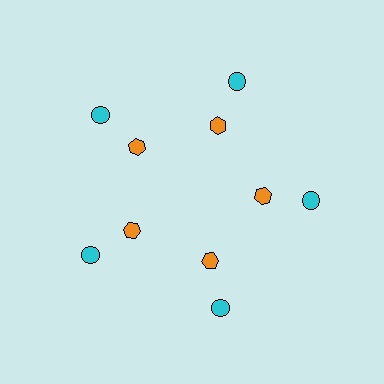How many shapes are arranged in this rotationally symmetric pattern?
There are 10 shapes, arranged in 5 groups of 2.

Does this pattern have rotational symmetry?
Yes, this pattern has 5-fold rotational symmetry. It looks the same after rotating 72 degrees around the center.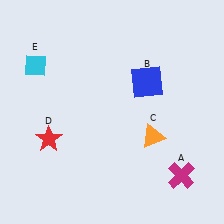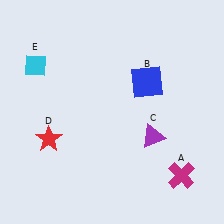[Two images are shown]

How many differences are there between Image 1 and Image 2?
There is 1 difference between the two images.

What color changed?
The triangle (C) changed from orange in Image 1 to purple in Image 2.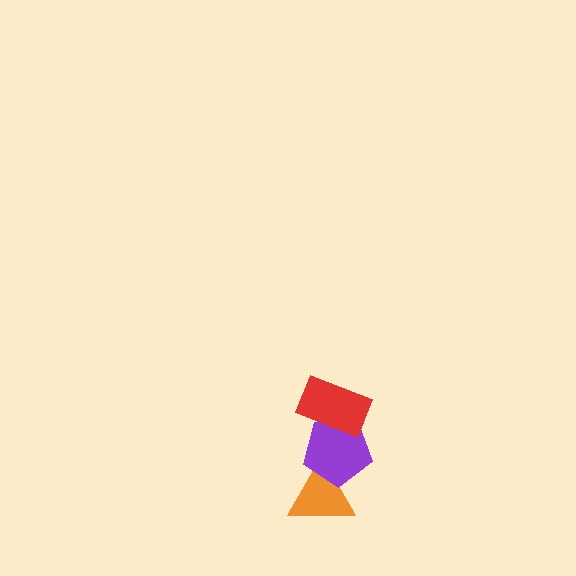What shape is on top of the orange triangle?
The purple pentagon is on top of the orange triangle.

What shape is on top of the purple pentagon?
The red rectangle is on top of the purple pentagon.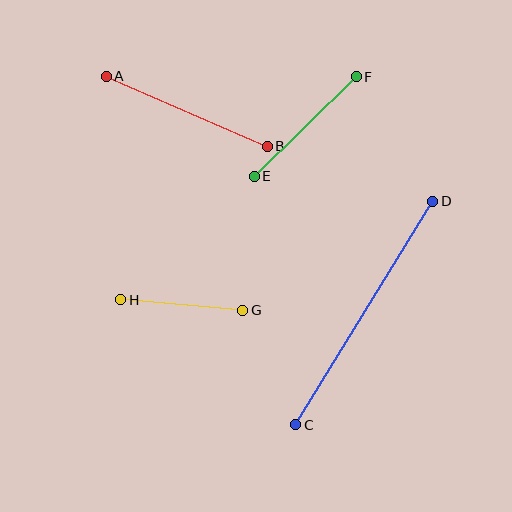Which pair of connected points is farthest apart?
Points C and D are farthest apart.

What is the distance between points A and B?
The distance is approximately 176 pixels.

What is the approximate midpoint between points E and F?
The midpoint is at approximately (305, 127) pixels.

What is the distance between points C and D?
The distance is approximately 262 pixels.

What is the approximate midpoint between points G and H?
The midpoint is at approximately (182, 305) pixels.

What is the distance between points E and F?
The distance is approximately 143 pixels.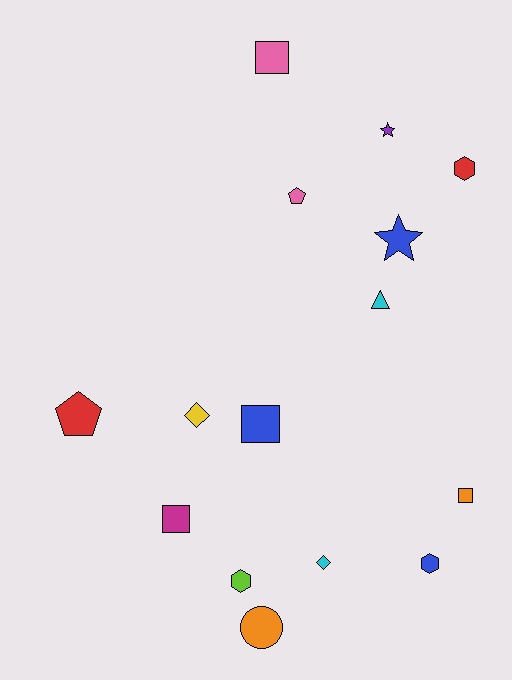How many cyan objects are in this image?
There are 2 cyan objects.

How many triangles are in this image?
There is 1 triangle.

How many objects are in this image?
There are 15 objects.